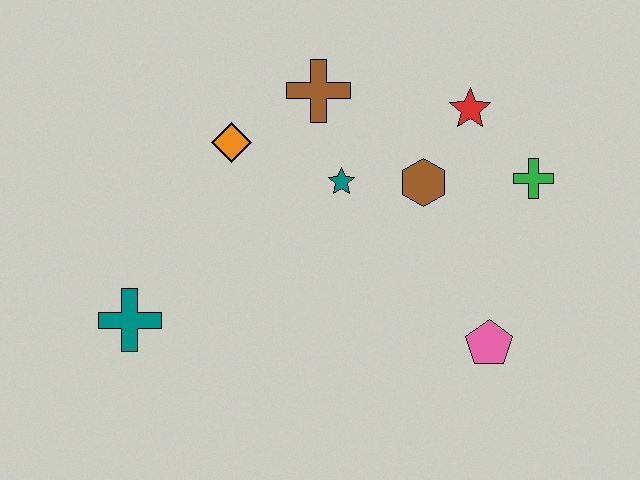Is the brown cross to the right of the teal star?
No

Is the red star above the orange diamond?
Yes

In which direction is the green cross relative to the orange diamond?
The green cross is to the right of the orange diamond.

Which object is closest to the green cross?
The red star is closest to the green cross.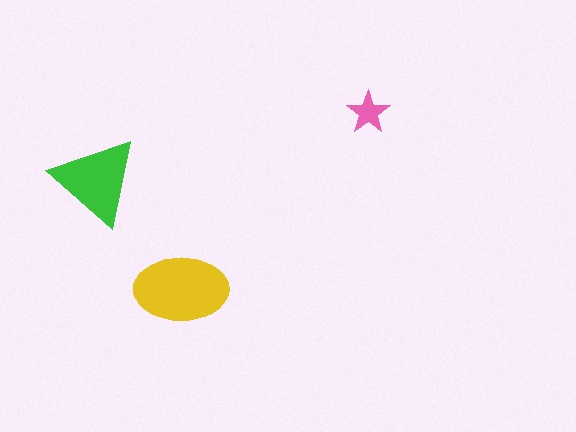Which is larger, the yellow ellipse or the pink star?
The yellow ellipse.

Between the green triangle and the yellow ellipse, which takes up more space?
The yellow ellipse.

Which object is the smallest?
The pink star.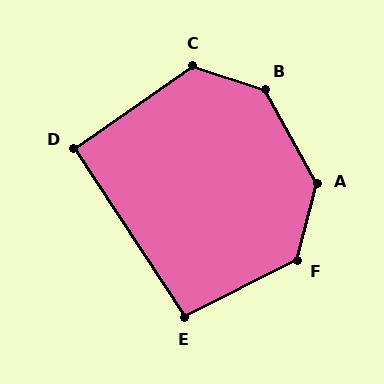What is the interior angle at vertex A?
Approximately 136 degrees (obtuse).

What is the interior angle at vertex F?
Approximately 131 degrees (obtuse).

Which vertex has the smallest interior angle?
D, at approximately 91 degrees.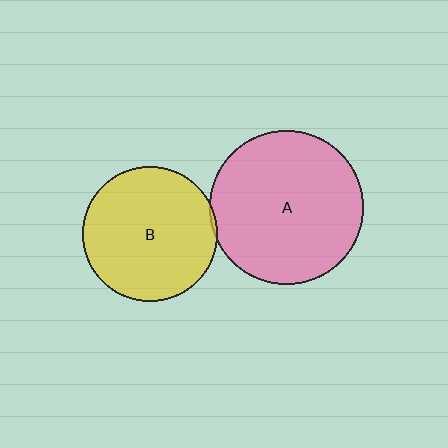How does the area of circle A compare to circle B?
Approximately 1.3 times.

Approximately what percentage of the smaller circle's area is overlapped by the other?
Approximately 5%.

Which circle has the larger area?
Circle A (pink).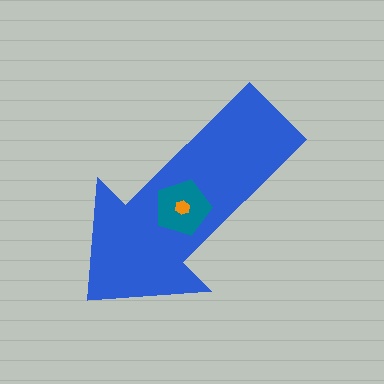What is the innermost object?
The orange hexagon.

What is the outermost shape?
The blue arrow.